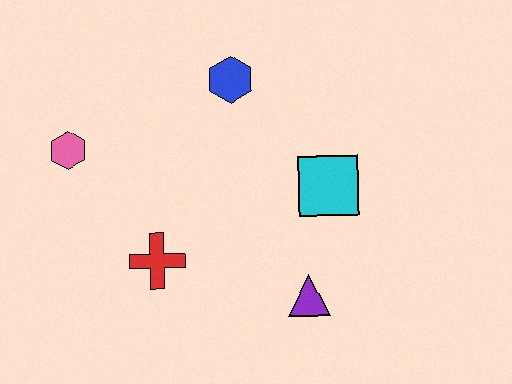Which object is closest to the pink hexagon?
The red cross is closest to the pink hexagon.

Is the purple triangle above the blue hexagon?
No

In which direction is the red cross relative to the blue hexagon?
The red cross is below the blue hexagon.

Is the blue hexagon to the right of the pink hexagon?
Yes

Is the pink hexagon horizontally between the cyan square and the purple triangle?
No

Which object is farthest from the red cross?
The blue hexagon is farthest from the red cross.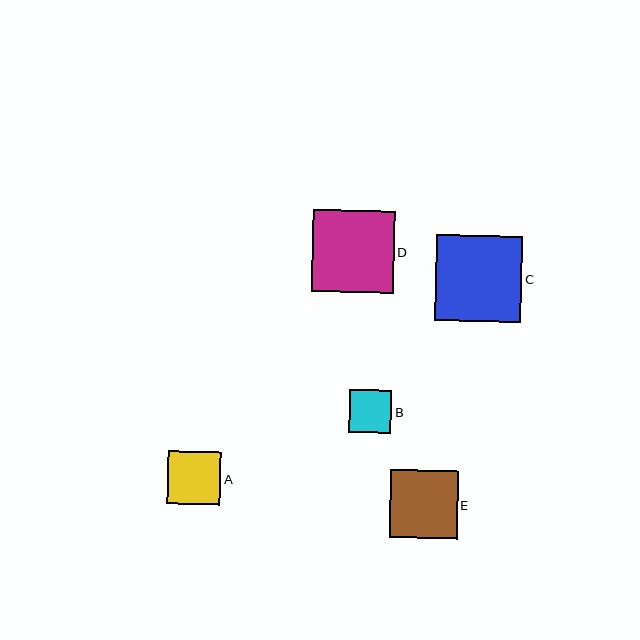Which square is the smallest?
Square B is the smallest with a size of approximately 43 pixels.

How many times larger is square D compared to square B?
Square D is approximately 1.9 times the size of square B.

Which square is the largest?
Square C is the largest with a size of approximately 86 pixels.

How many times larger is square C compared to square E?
Square C is approximately 1.3 times the size of square E.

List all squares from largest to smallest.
From largest to smallest: C, D, E, A, B.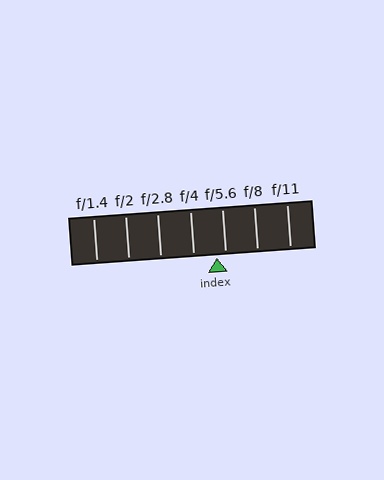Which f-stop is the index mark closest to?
The index mark is closest to f/5.6.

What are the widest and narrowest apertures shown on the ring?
The widest aperture shown is f/1.4 and the narrowest is f/11.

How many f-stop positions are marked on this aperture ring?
There are 7 f-stop positions marked.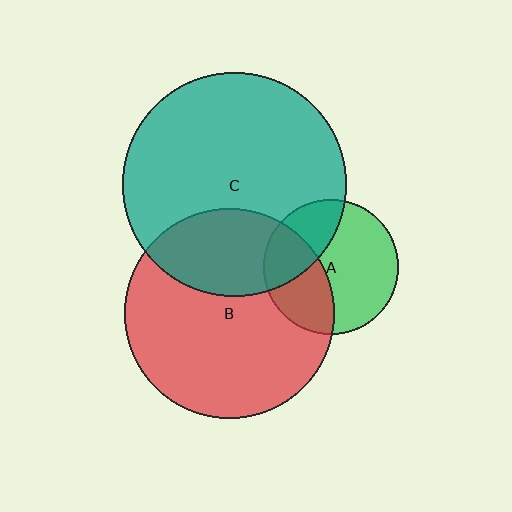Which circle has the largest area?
Circle C (teal).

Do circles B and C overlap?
Yes.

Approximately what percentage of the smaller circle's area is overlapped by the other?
Approximately 30%.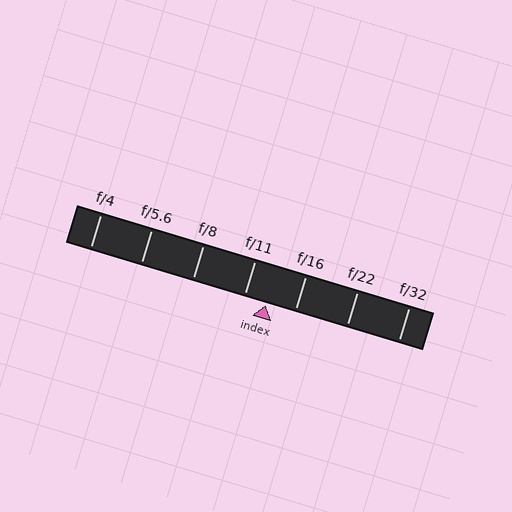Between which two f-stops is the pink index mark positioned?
The index mark is between f/11 and f/16.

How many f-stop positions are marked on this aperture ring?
There are 7 f-stop positions marked.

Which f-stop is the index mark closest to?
The index mark is closest to f/11.